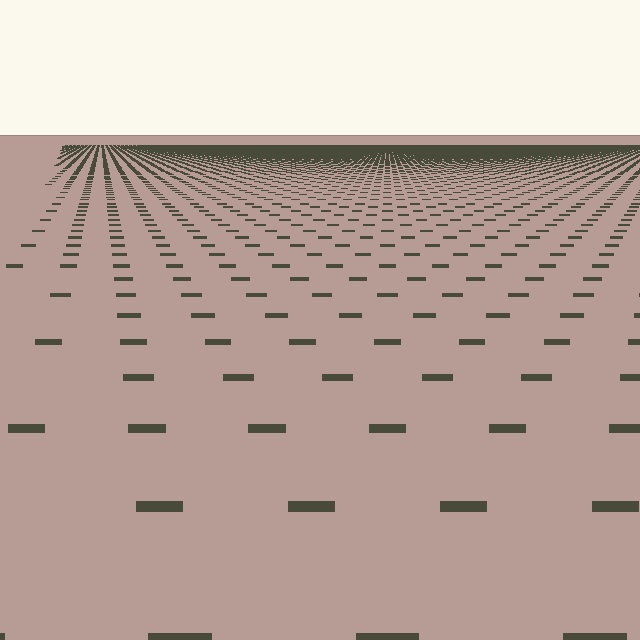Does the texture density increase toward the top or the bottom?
Density increases toward the top.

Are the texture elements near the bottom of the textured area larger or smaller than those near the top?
Larger. Near the bottom, elements are closer to the viewer and appear at a bigger on-screen size.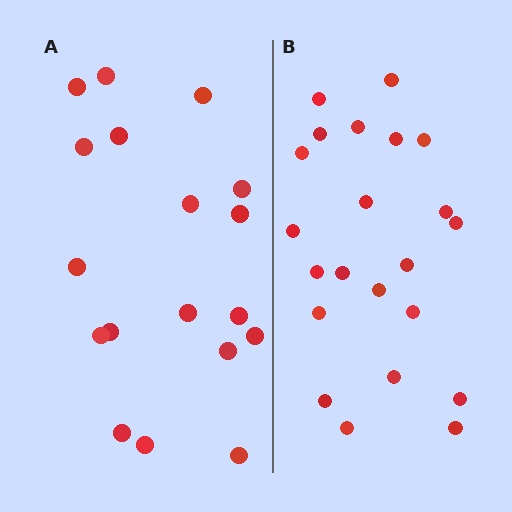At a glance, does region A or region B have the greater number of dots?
Region B (the right region) has more dots.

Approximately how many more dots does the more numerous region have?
Region B has about 4 more dots than region A.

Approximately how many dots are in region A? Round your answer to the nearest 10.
About 20 dots. (The exact count is 18, which rounds to 20.)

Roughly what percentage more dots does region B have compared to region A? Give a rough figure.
About 20% more.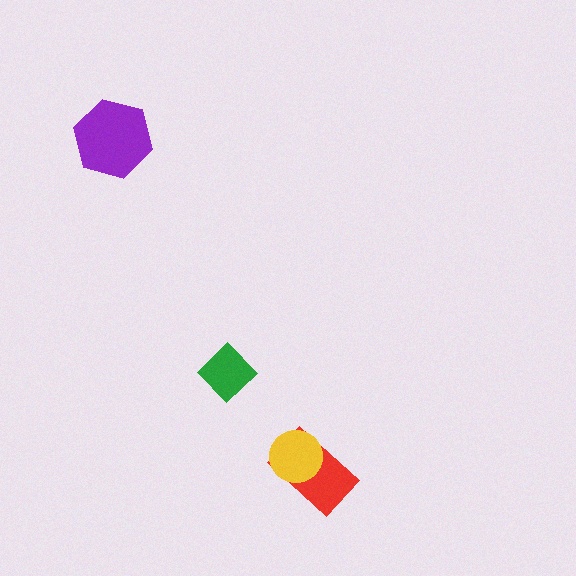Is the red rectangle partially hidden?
Yes, it is partially covered by another shape.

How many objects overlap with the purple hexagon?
0 objects overlap with the purple hexagon.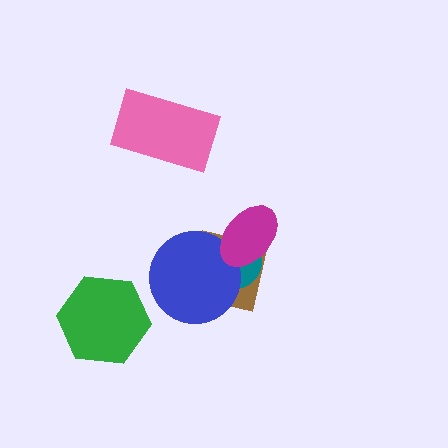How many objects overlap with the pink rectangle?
0 objects overlap with the pink rectangle.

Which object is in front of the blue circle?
The magenta ellipse is in front of the blue circle.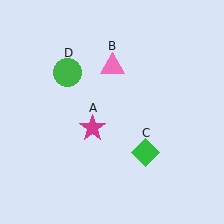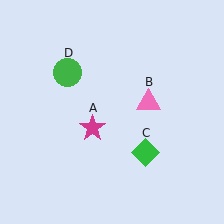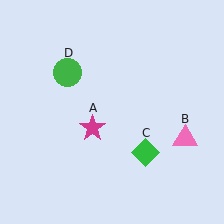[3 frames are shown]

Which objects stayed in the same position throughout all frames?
Magenta star (object A) and green diamond (object C) and green circle (object D) remained stationary.